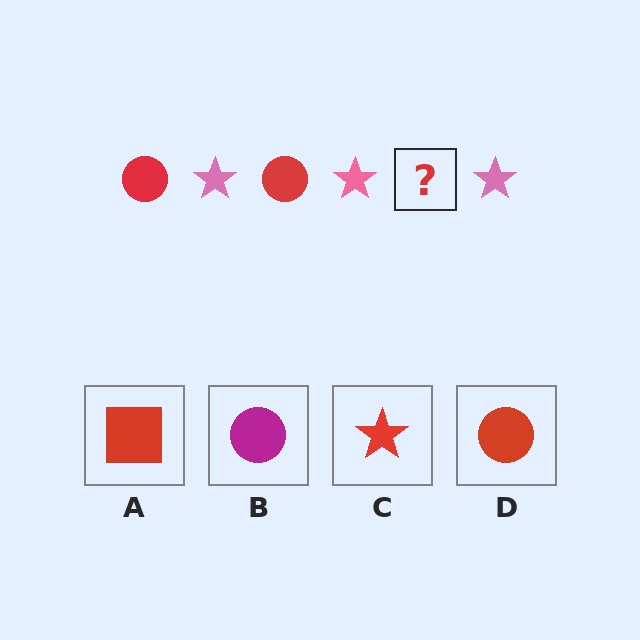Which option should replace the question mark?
Option D.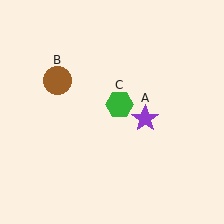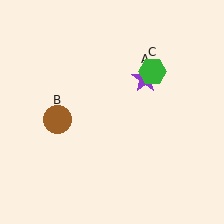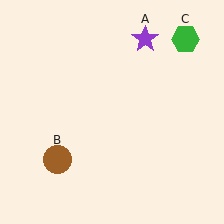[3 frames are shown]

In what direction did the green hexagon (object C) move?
The green hexagon (object C) moved up and to the right.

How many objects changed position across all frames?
3 objects changed position: purple star (object A), brown circle (object B), green hexagon (object C).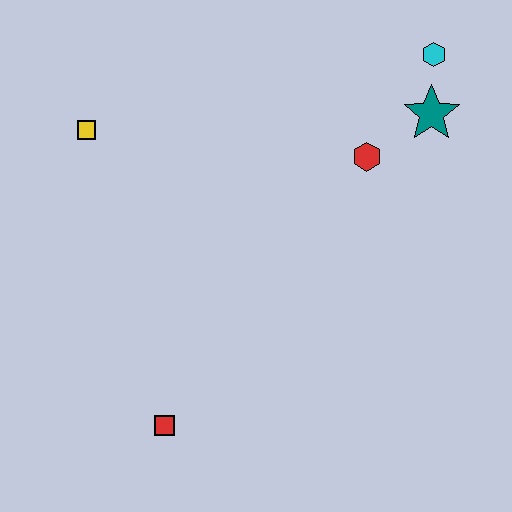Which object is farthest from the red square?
The cyan hexagon is farthest from the red square.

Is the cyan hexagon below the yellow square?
No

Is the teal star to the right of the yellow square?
Yes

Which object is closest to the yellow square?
The red hexagon is closest to the yellow square.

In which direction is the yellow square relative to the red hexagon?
The yellow square is to the left of the red hexagon.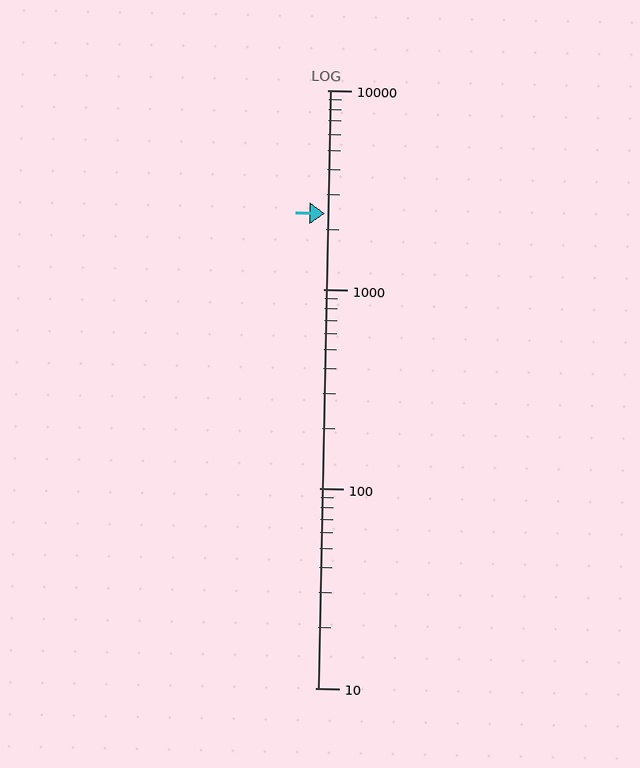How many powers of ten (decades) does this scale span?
The scale spans 3 decades, from 10 to 10000.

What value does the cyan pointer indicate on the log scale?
The pointer indicates approximately 2400.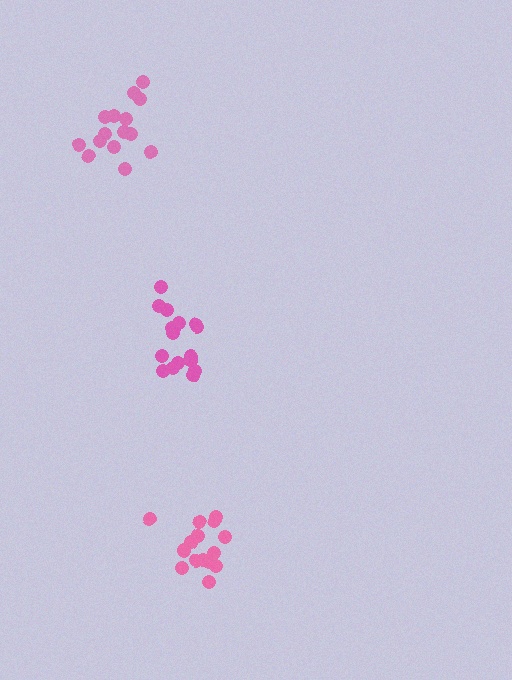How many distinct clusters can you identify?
There are 3 distinct clusters.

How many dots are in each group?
Group 1: 17 dots, Group 2: 15 dots, Group 3: 15 dots (47 total).